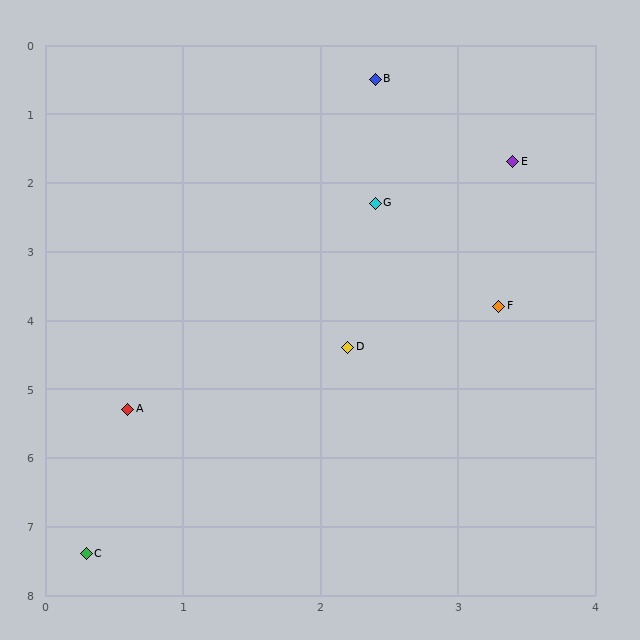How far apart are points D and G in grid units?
Points D and G are about 2.1 grid units apart.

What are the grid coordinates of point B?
Point B is at approximately (2.4, 0.5).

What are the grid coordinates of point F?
Point F is at approximately (3.3, 3.8).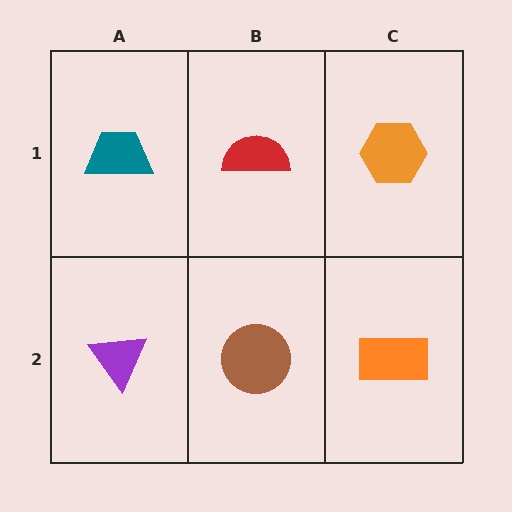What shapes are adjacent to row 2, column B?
A red semicircle (row 1, column B), a purple triangle (row 2, column A), an orange rectangle (row 2, column C).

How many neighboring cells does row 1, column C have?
2.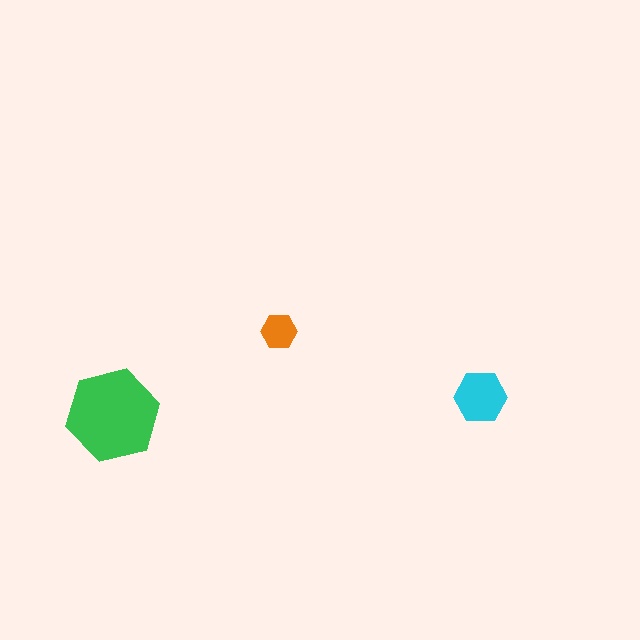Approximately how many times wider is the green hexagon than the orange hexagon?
About 2.5 times wider.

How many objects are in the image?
There are 3 objects in the image.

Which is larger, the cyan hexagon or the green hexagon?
The green one.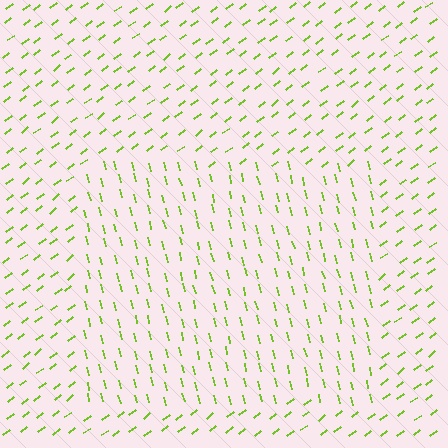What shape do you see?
I see a rectangle.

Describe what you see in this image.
The image is filled with small lime line segments. A rectangle region in the image has lines oriented differently from the surrounding lines, creating a visible texture boundary.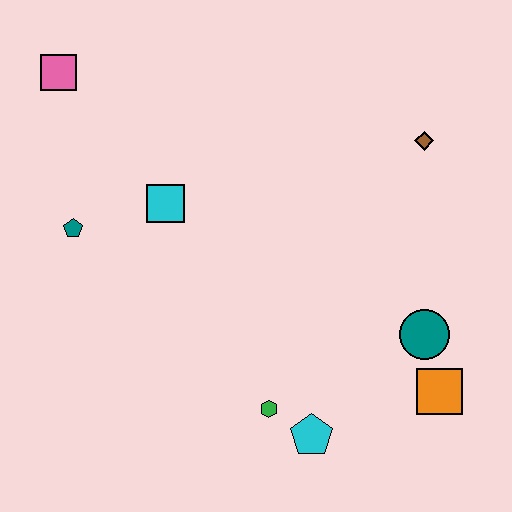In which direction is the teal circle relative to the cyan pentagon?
The teal circle is to the right of the cyan pentagon.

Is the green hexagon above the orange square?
No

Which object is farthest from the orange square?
The pink square is farthest from the orange square.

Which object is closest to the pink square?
The teal pentagon is closest to the pink square.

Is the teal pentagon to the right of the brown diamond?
No